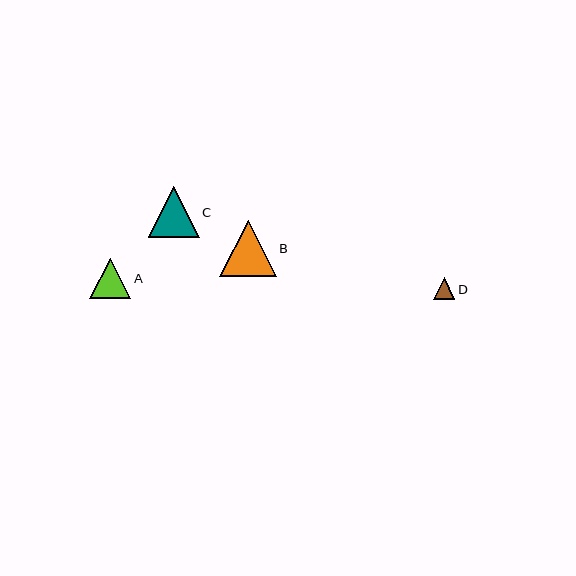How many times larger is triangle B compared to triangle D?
Triangle B is approximately 2.6 times the size of triangle D.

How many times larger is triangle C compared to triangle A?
Triangle C is approximately 1.3 times the size of triangle A.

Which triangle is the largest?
Triangle B is the largest with a size of approximately 56 pixels.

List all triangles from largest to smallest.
From largest to smallest: B, C, A, D.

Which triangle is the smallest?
Triangle D is the smallest with a size of approximately 21 pixels.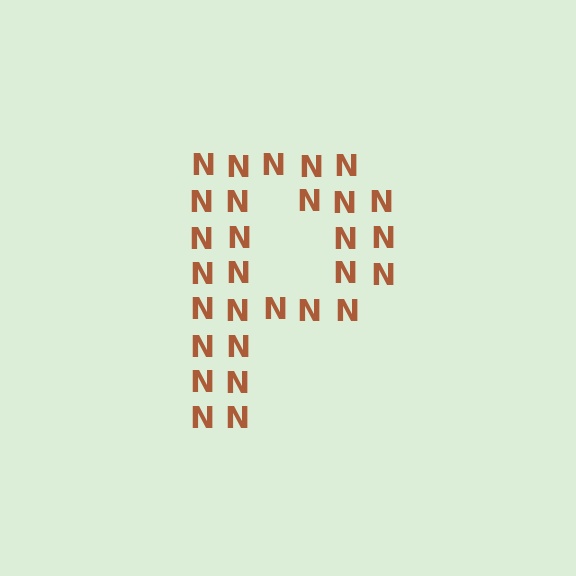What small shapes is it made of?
It is made of small letter N's.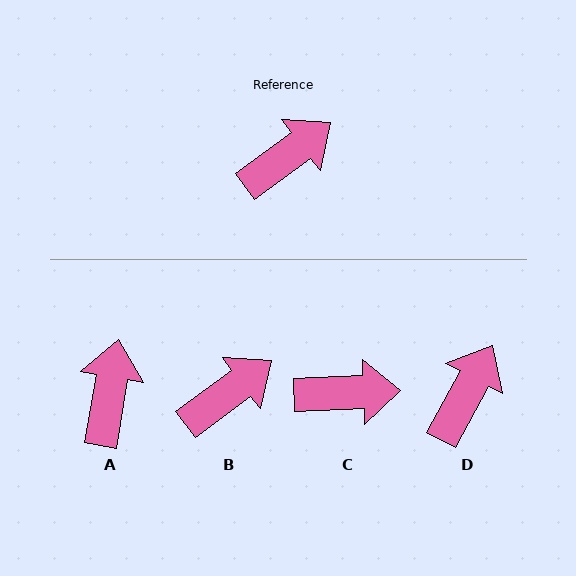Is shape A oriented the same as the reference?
No, it is off by about 44 degrees.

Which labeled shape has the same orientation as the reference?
B.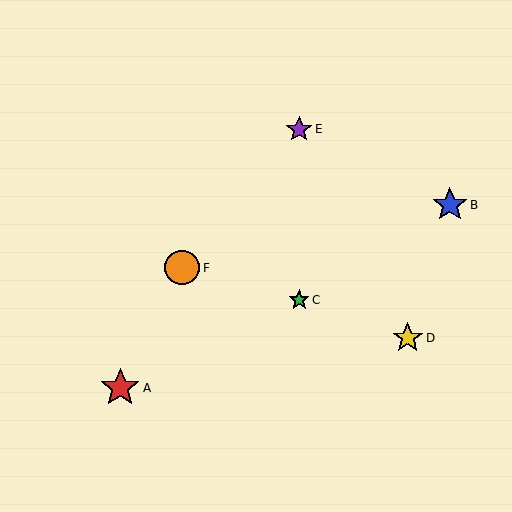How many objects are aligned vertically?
2 objects (C, E) are aligned vertically.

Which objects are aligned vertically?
Objects C, E are aligned vertically.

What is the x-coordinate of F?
Object F is at x≈182.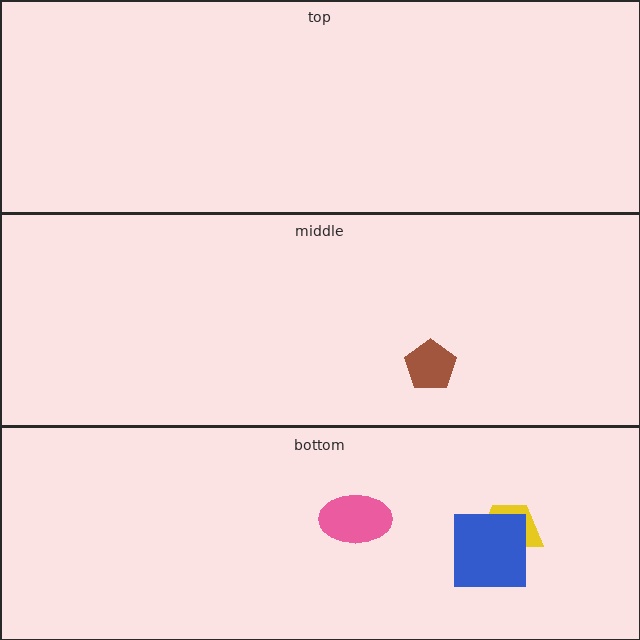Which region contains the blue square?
The bottom region.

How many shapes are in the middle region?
1.